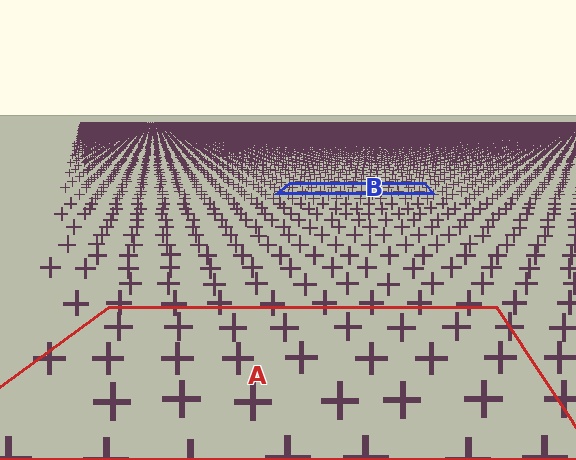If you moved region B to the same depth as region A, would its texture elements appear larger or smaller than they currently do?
They would appear larger. At a closer depth, the same texture elements are projected at a bigger on-screen size.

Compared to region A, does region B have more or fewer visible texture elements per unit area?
Region B has more texture elements per unit area — they are packed more densely because it is farther away.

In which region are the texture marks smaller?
The texture marks are smaller in region B, because it is farther away.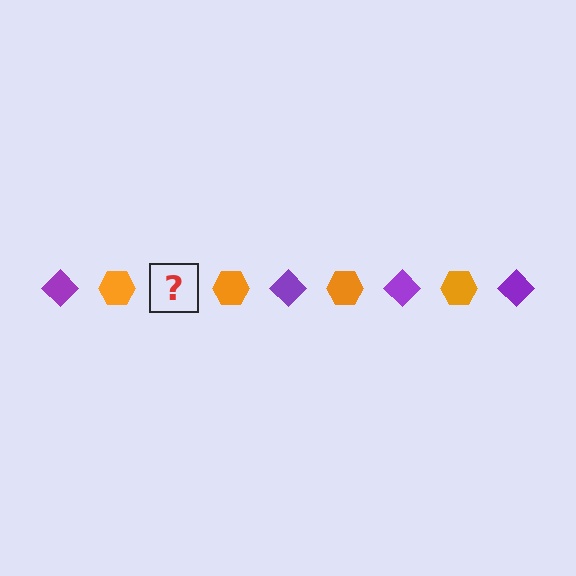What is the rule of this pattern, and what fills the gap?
The rule is that the pattern alternates between purple diamond and orange hexagon. The gap should be filled with a purple diamond.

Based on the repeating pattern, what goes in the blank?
The blank should be a purple diamond.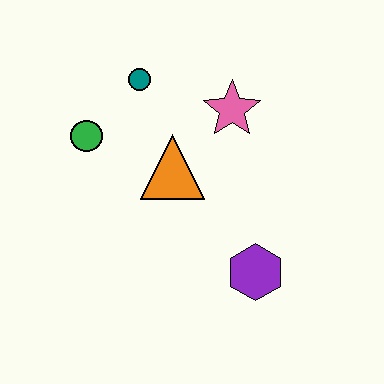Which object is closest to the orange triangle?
The pink star is closest to the orange triangle.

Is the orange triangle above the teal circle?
No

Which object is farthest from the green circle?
The purple hexagon is farthest from the green circle.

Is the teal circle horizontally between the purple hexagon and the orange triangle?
No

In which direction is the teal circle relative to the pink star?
The teal circle is to the left of the pink star.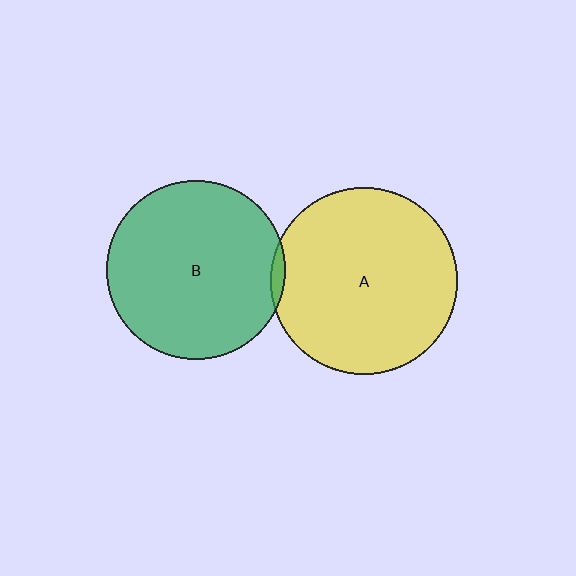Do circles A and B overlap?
Yes.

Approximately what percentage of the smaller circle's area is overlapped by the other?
Approximately 5%.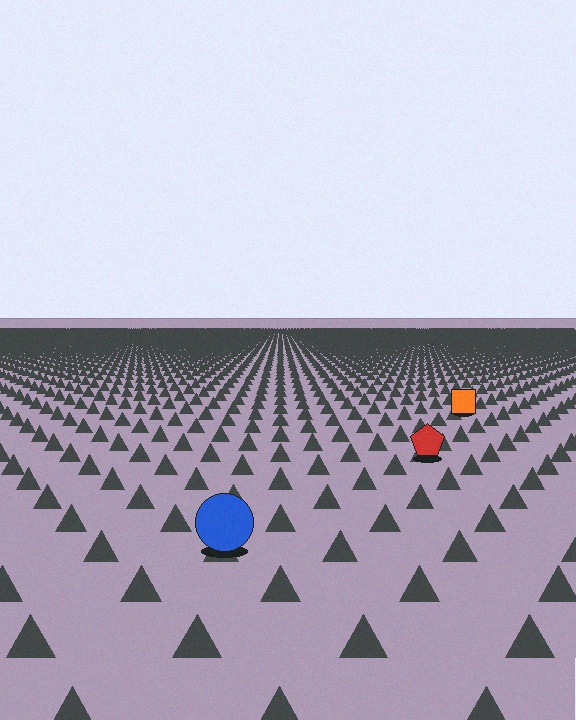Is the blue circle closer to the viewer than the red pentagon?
Yes. The blue circle is closer — you can tell from the texture gradient: the ground texture is coarser near it.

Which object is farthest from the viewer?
The orange square is farthest from the viewer. It appears smaller and the ground texture around it is denser.